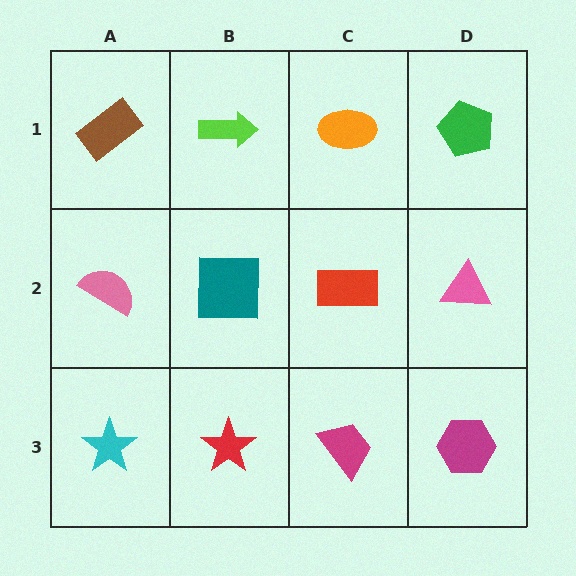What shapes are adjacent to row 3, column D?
A pink triangle (row 2, column D), a magenta trapezoid (row 3, column C).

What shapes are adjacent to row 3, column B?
A teal square (row 2, column B), a cyan star (row 3, column A), a magenta trapezoid (row 3, column C).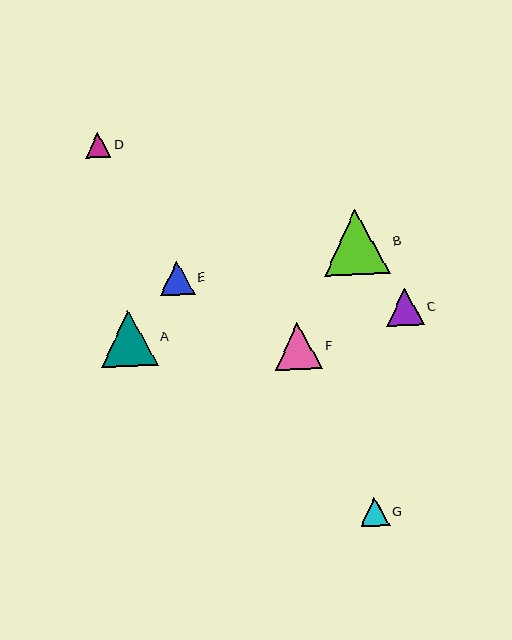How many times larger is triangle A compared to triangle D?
Triangle A is approximately 2.2 times the size of triangle D.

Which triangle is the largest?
Triangle B is the largest with a size of approximately 66 pixels.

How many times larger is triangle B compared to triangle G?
Triangle B is approximately 2.3 times the size of triangle G.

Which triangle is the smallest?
Triangle D is the smallest with a size of approximately 25 pixels.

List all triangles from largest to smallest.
From largest to smallest: B, A, F, C, E, G, D.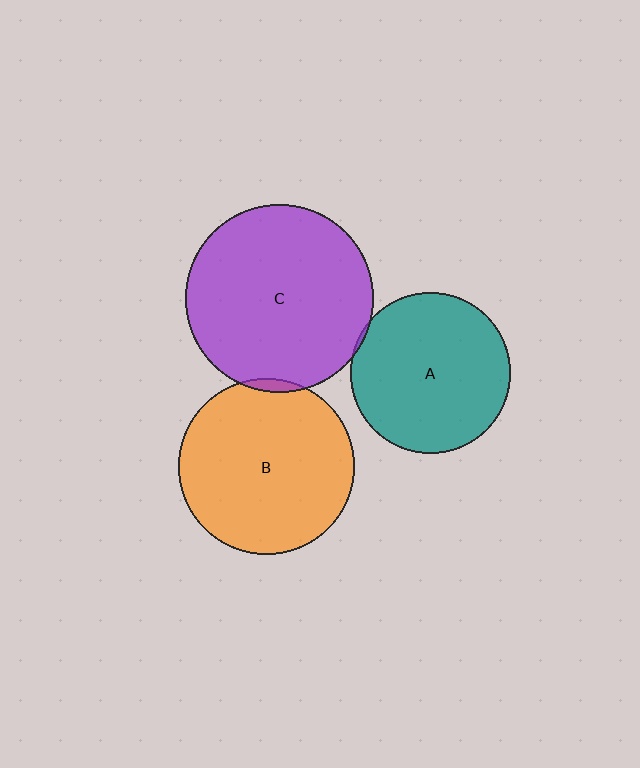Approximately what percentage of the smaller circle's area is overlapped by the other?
Approximately 5%.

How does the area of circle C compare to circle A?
Approximately 1.4 times.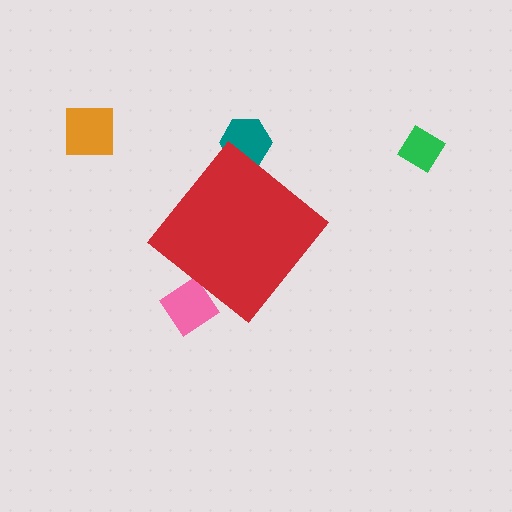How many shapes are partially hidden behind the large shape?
2 shapes are partially hidden.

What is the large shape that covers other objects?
A red diamond.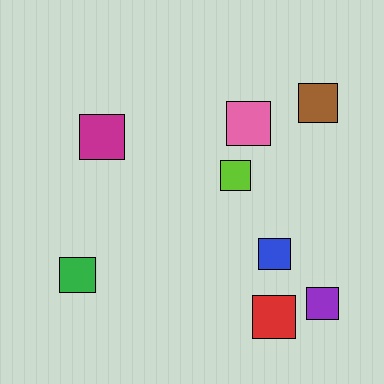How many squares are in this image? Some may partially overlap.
There are 8 squares.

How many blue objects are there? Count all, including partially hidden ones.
There is 1 blue object.